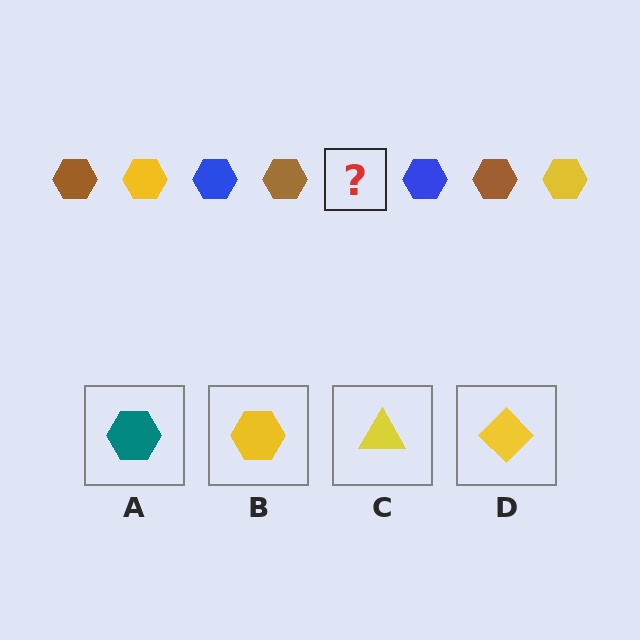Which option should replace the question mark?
Option B.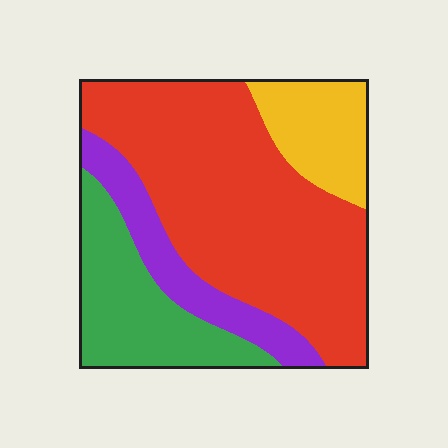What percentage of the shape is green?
Green takes up about one fifth (1/5) of the shape.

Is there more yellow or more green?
Green.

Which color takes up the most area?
Red, at roughly 55%.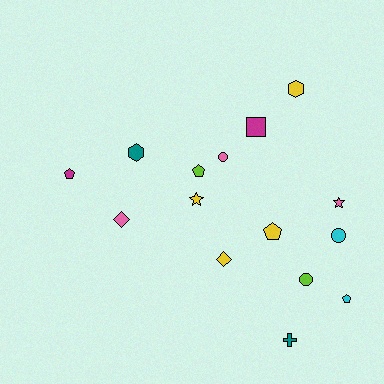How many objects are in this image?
There are 15 objects.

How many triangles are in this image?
There are no triangles.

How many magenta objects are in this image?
There are 2 magenta objects.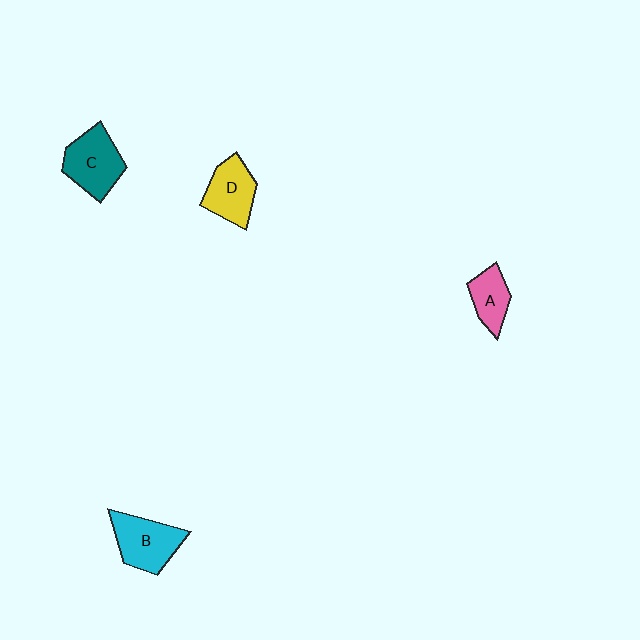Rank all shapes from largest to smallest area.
From largest to smallest: C (teal), B (cyan), D (yellow), A (pink).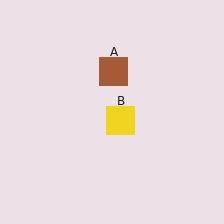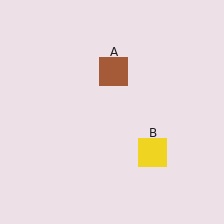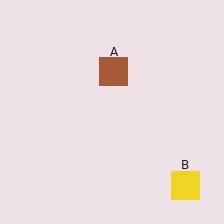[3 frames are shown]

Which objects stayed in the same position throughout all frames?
Brown square (object A) remained stationary.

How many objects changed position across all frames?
1 object changed position: yellow square (object B).